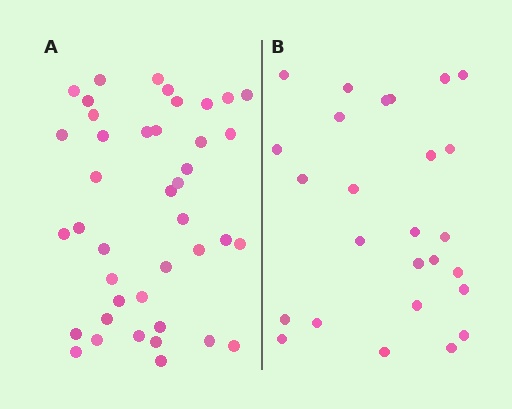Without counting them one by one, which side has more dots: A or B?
Region A (the left region) has more dots.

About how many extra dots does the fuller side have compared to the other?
Region A has approximately 15 more dots than region B.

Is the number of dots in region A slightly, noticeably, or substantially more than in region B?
Region A has substantially more. The ratio is roughly 1.6 to 1.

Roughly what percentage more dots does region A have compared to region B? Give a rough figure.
About 60% more.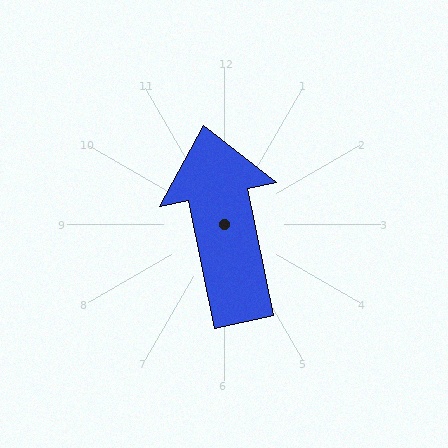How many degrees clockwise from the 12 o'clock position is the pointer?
Approximately 348 degrees.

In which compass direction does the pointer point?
North.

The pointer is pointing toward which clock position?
Roughly 12 o'clock.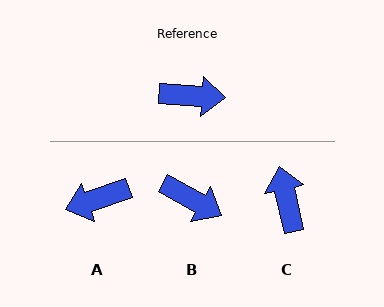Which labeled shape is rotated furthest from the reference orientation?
A, about 158 degrees away.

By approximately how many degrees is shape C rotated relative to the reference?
Approximately 106 degrees counter-clockwise.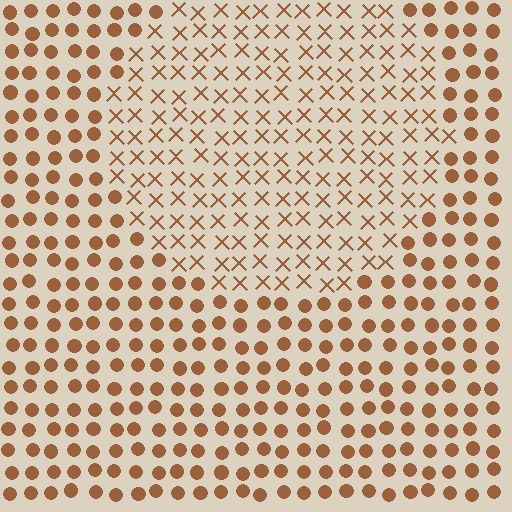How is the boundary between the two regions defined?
The boundary is defined by a change in element shape: X marks inside vs. circles outside. All elements share the same color and spacing.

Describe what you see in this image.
The image is filled with small brown elements arranged in a uniform grid. A circle-shaped region contains X marks, while the surrounding area contains circles. The boundary is defined purely by the change in element shape.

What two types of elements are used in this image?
The image uses X marks inside the circle region and circles outside it.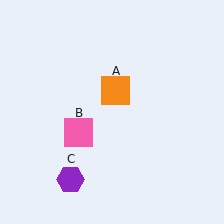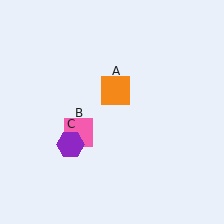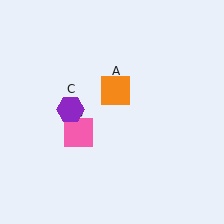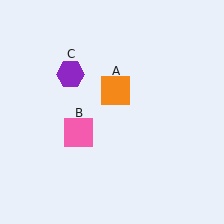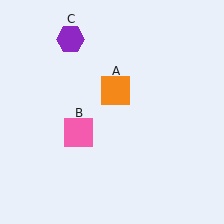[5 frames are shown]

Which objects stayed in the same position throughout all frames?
Orange square (object A) and pink square (object B) remained stationary.